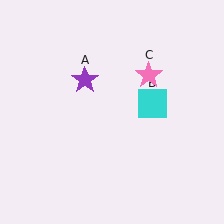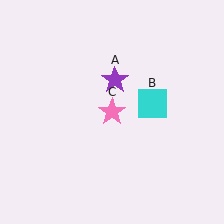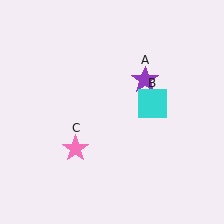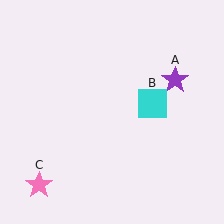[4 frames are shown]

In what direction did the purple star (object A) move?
The purple star (object A) moved right.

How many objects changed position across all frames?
2 objects changed position: purple star (object A), pink star (object C).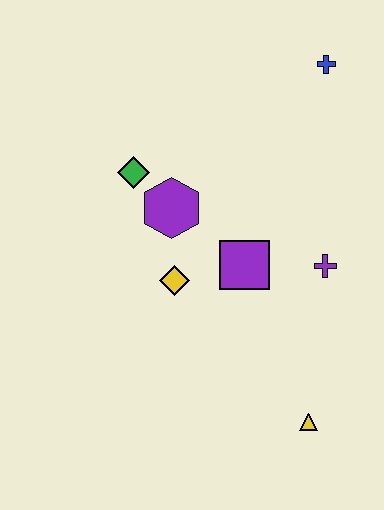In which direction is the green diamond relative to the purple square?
The green diamond is to the left of the purple square.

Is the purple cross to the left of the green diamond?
No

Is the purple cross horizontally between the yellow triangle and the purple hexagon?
No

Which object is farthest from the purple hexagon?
The yellow triangle is farthest from the purple hexagon.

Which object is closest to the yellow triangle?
The purple cross is closest to the yellow triangle.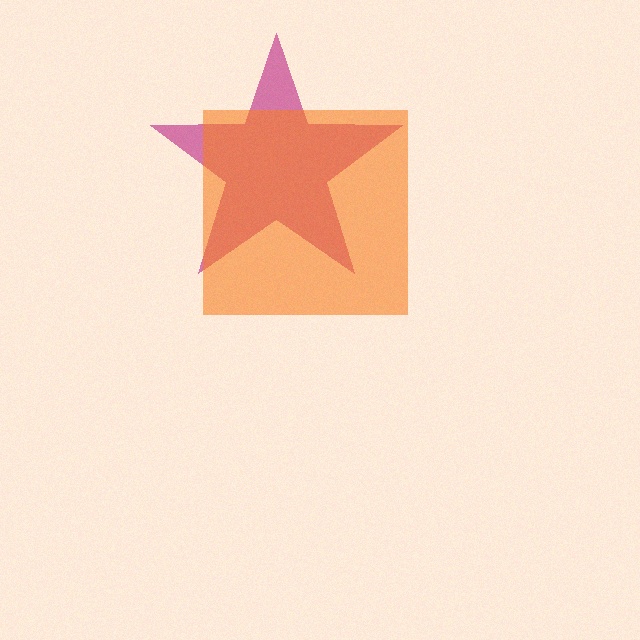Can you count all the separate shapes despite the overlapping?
Yes, there are 2 separate shapes.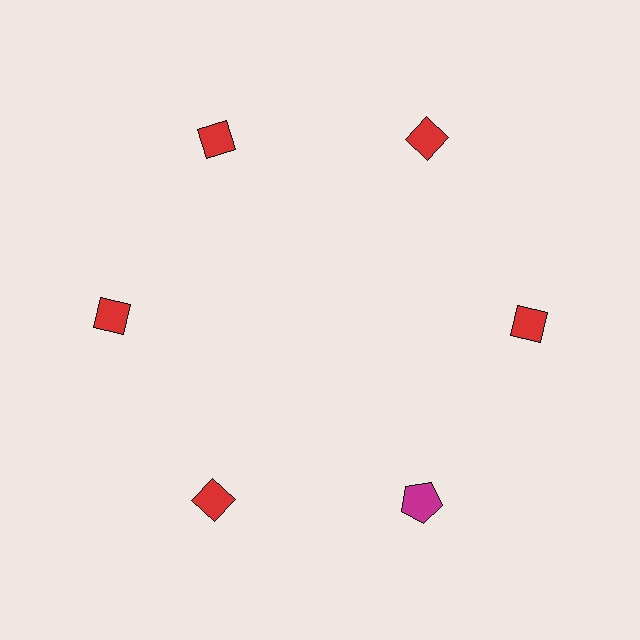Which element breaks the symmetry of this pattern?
The magenta pentagon at roughly the 5 o'clock position breaks the symmetry. All other shapes are red diamonds.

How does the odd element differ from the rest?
It differs in both color (magenta instead of red) and shape (pentagon instead of diamond).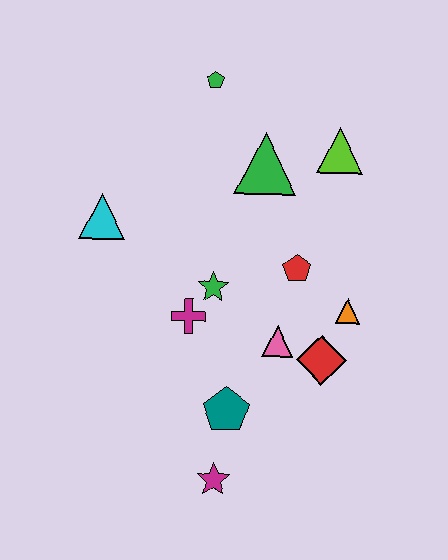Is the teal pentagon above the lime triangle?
No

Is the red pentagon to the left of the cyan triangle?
No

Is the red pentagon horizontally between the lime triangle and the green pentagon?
Yes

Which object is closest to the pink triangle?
The red diamond is closest to the pink triangle.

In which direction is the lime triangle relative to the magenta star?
The lime triangle is above the magenta star.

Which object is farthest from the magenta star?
The green pentagon is farthest from the magenta star.